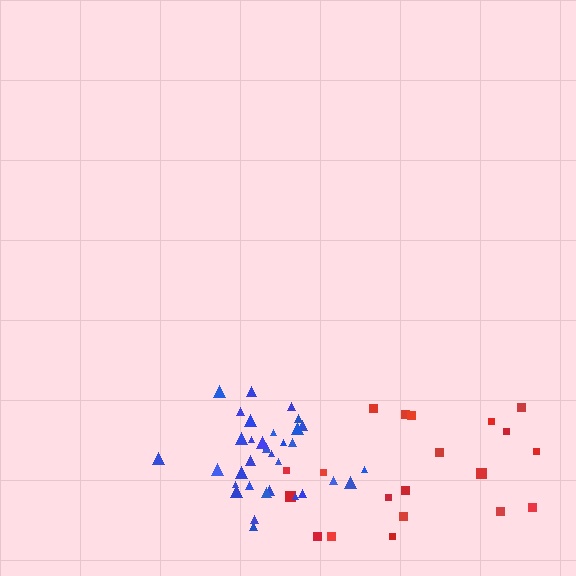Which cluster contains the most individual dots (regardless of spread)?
Blue (34).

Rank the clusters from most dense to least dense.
blue, red.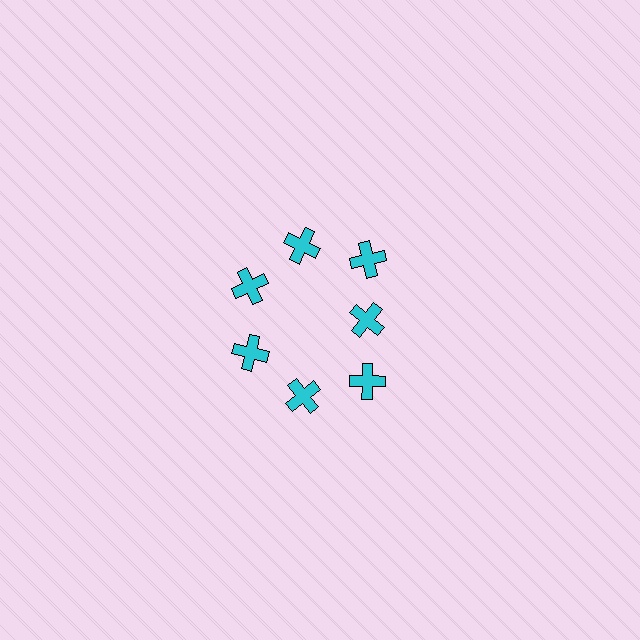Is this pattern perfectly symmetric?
No. The 7 cyan crosses are arranged in a ring, but one element near the 3 o'clock position is pulled inward toward the center, breaking the 7-fold rotational symmetry.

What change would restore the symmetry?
The symmetry would be restored by moving it outward, back onto the ring so that all 7 crosses sit at equal angles and equal distance from the center.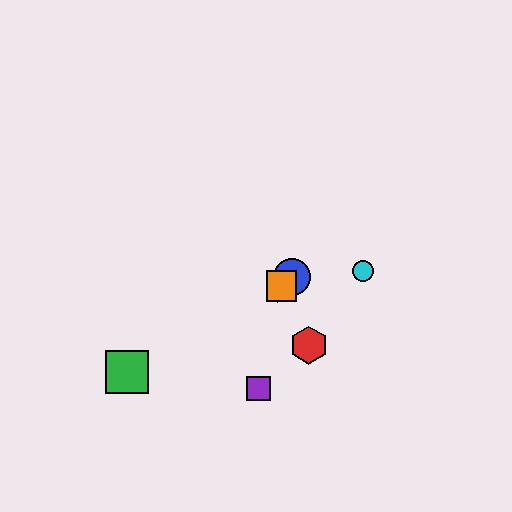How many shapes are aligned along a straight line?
3 shapes (the blue circle, the yellow hexagon, the orange square) are aligned along a straight line.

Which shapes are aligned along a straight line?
The blue circle, the yellow hexagon, the orange square are aligned along a straight line.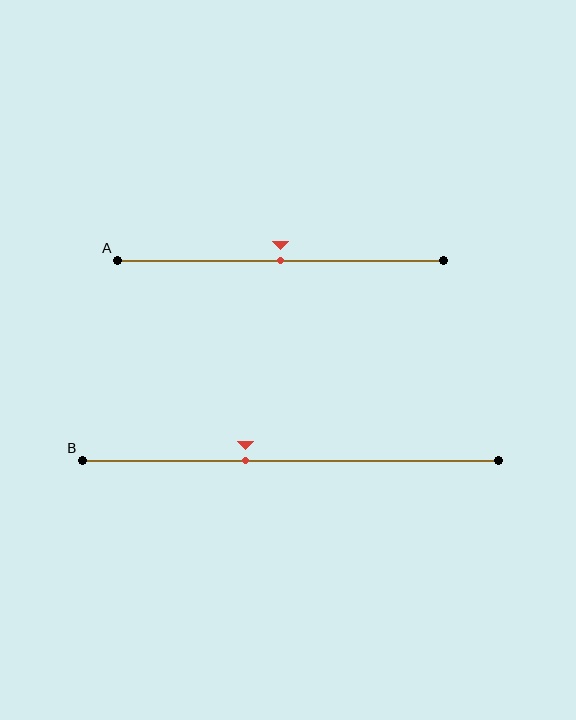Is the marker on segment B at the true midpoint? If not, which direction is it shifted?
No, the marker on segment B is shifted to the left by about 11% of the segment length.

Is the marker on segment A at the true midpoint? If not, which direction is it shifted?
Yes, the marker on segment A is at the true midpoint.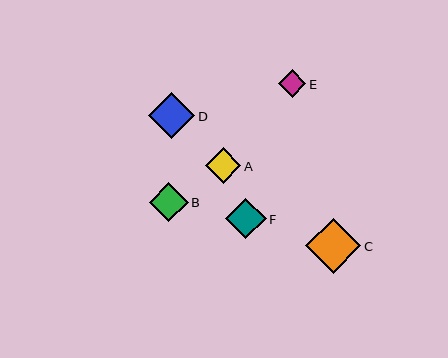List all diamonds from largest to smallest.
From largest to smallest: C, D, F, B, A, E.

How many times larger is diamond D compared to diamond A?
Diamond D is approximately 1.3 times the size of diamond A.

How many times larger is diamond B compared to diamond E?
Diamond B is approximately 1.4 times the size of diamond E.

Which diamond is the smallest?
Diamond E is the smallest with a size of approximately 28 pixels.